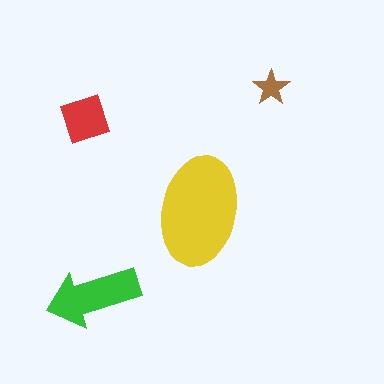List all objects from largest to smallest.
The yellow ellipse, the green arrow, the red square, the brown star.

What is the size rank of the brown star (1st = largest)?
4th.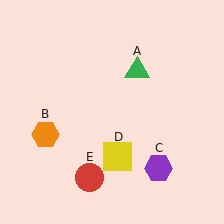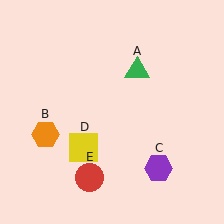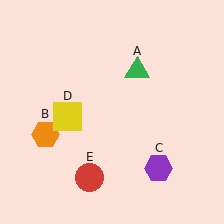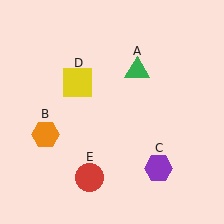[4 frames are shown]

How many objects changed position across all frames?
1 object changed position: yellow square (object D).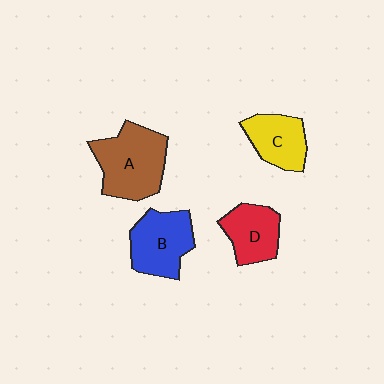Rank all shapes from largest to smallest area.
From largest to smallest: A (brown), B (blue), D (red), C (yellow).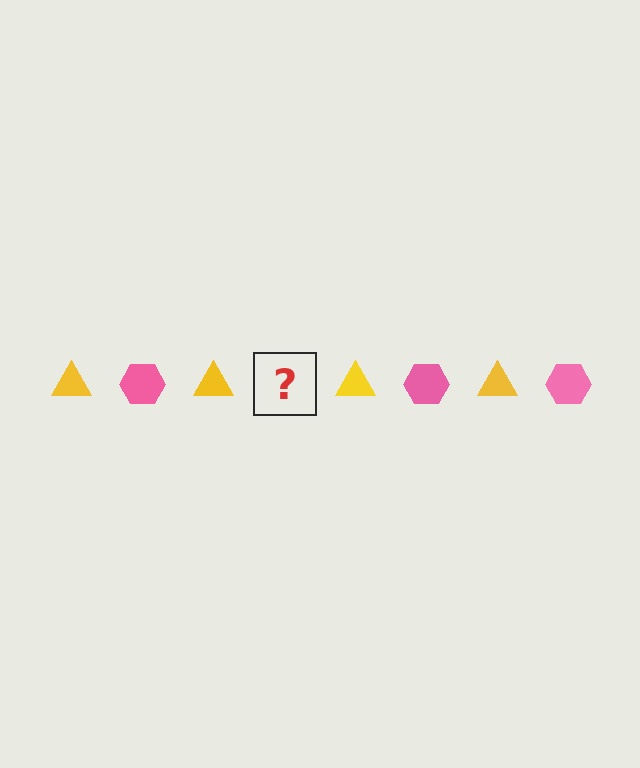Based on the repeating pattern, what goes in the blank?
The blank should be a pink hexagon.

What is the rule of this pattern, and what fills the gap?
The rule is that the pattern alternates between yellow triangle and pink hexagon. The gap should be filled with a pink hexagon.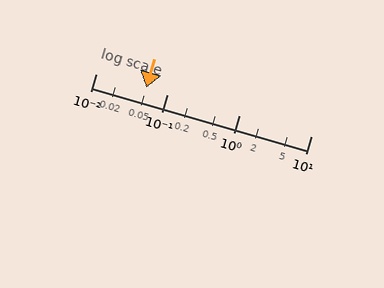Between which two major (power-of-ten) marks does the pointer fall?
The pointer is between 0.01 and 0.1.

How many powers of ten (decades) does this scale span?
The scale spans 3 decades, from 0.01 to 10.